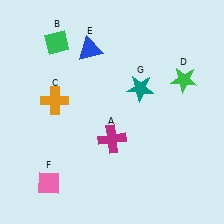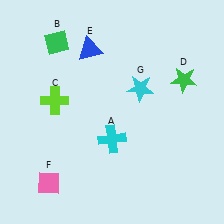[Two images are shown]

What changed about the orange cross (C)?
In Image 1, C is orange. In Image 2, it changed to lime.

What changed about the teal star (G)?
In Image 1, G is teal. In Image 2, it changed to cyan.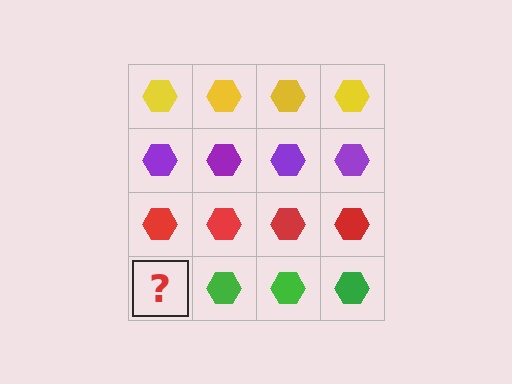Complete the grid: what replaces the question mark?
The question mark should be replaced with a green hexagon.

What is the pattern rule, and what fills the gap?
The rule is that each row has a consistent color. The gap should be filled with a green hexagon.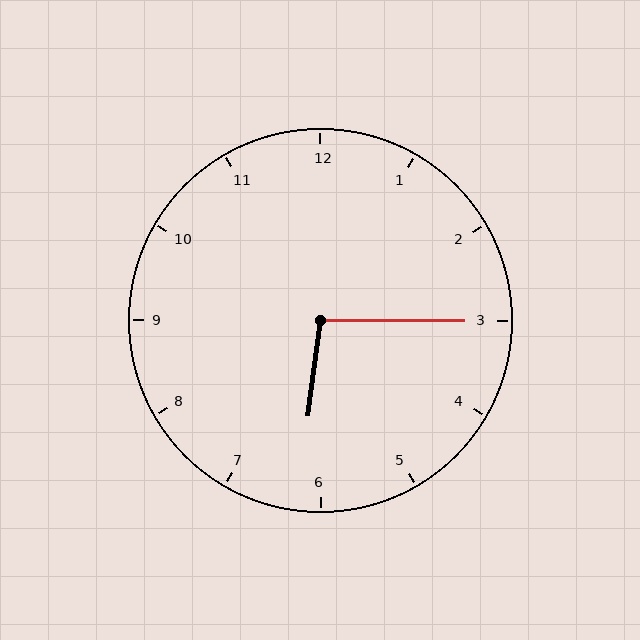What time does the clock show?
6:15.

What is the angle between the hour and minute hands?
Approximately 98 degrees.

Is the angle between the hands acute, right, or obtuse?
It is obtuse.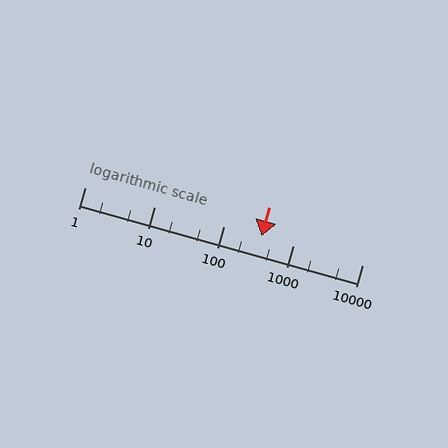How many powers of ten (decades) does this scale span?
The scale spans 4 decades, from 1 to 10000.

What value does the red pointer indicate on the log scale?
The pointer indicates approximately 350.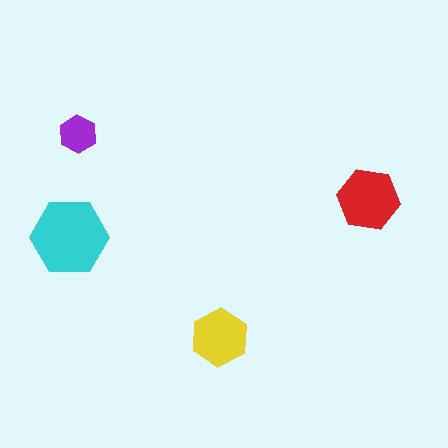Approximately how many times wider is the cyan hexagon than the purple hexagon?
About 2 times wider.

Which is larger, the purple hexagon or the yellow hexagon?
The yellow one.